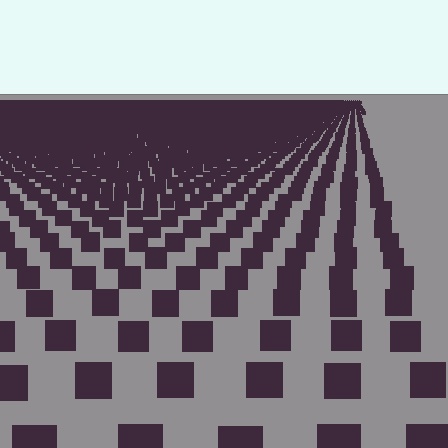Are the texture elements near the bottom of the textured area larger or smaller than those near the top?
Larger. Near the bottom, elements are closer to the viewer and appear at a bigger on-screen size.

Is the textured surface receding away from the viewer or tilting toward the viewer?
The surface is receding away from the viewer. Texture elements get smaller and denser toward the top.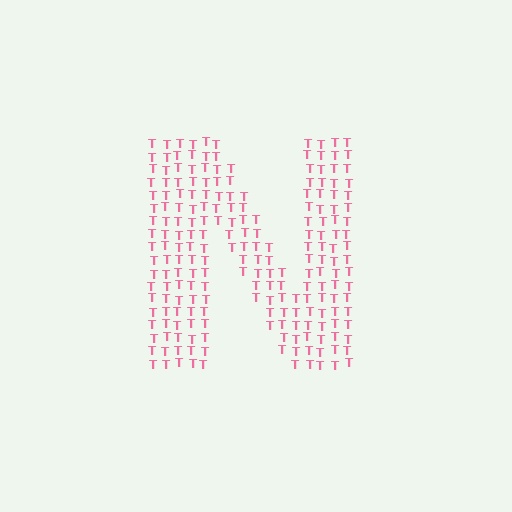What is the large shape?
The large shape is the letter N.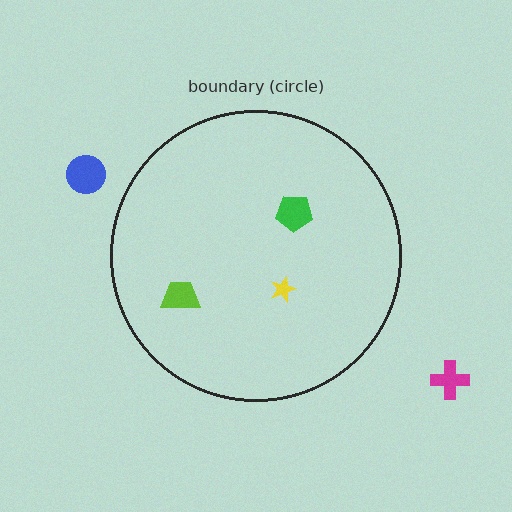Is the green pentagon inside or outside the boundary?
Inside.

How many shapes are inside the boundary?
3 inside, 2 outside.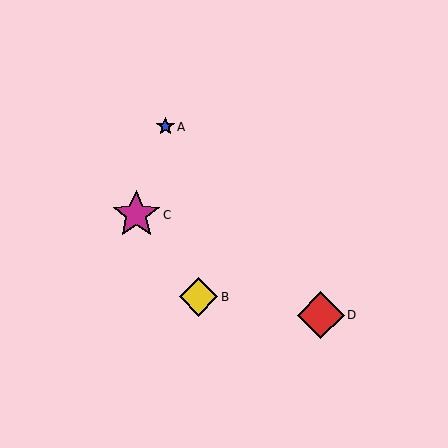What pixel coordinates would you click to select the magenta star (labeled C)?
Click at (136, 215) to select the magenta star C.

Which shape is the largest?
The magenta star (labeled C) is the largest.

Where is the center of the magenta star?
The center of the magenta star is at (136, 215).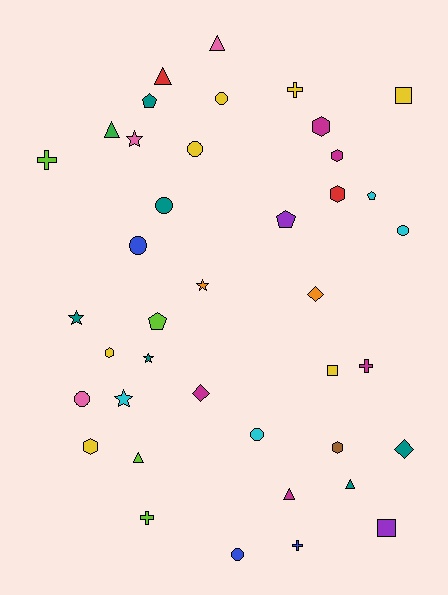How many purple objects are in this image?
There are 2 purple objects.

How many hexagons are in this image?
There are 6 hexagons.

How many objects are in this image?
There are 40 objects.